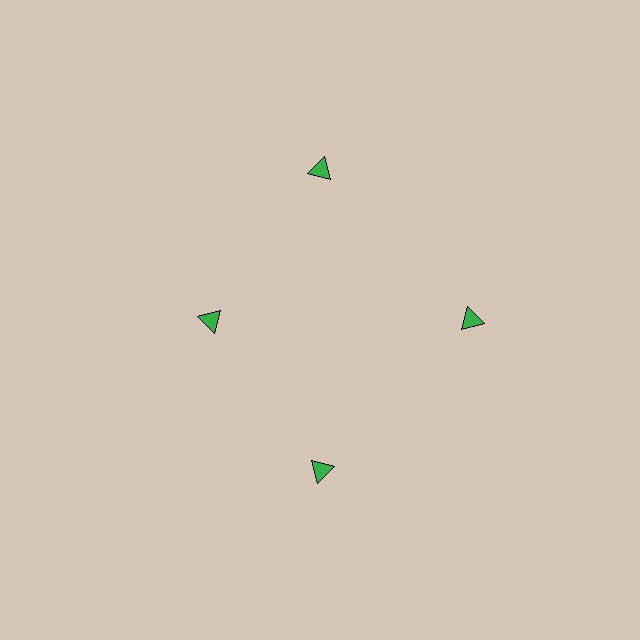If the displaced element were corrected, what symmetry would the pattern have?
It would have 4-fold rotational symmetry — the pattern would map onto itself every 90 degrees.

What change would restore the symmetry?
The symmetry would be restored by moving it outward, back onto the ring so that all 4 triangles sit at equal angles and equal distance from the center.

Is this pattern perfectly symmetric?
No. The 4 green triangles are arranged in a ring, but one element near the 9 o'clock position is pulled inward toward the center, breaking the 4-fold rotational symmetry.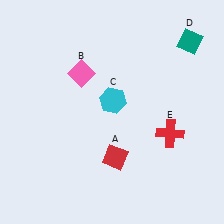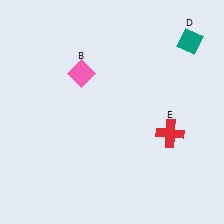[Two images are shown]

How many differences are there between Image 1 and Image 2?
There are 2 differences between the two images.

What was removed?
The cyan hexagon (C), the red diamond (A) were removed in Image 2.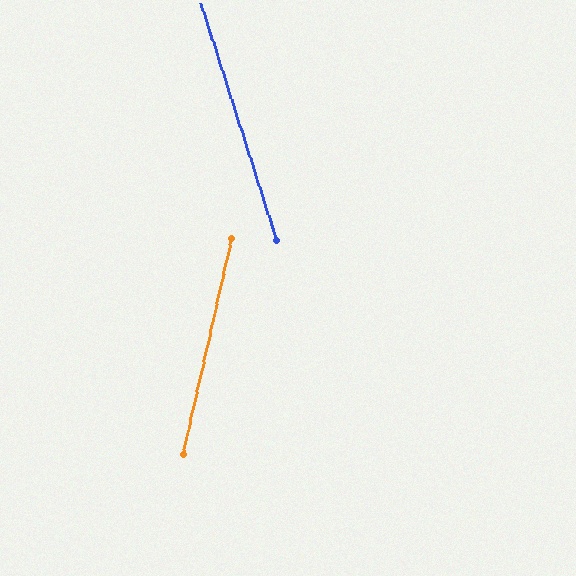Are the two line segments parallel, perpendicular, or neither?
Neither parallel nor perpendicular — they differ by about 30°.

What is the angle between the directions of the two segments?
Approximately 30 degrees.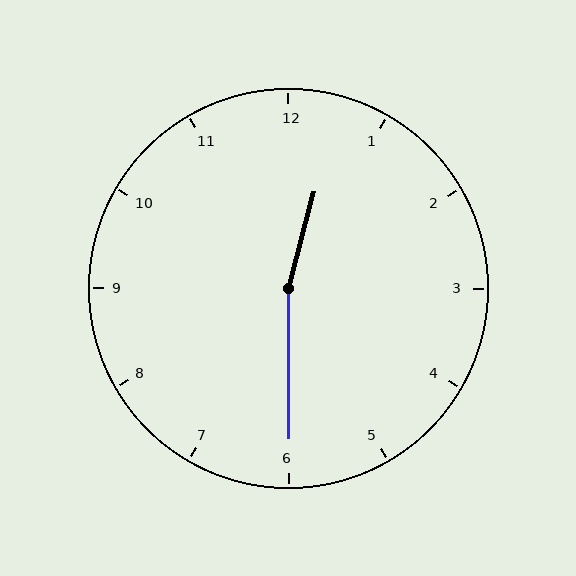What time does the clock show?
12:30.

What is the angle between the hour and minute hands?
Approximately 165 degrees.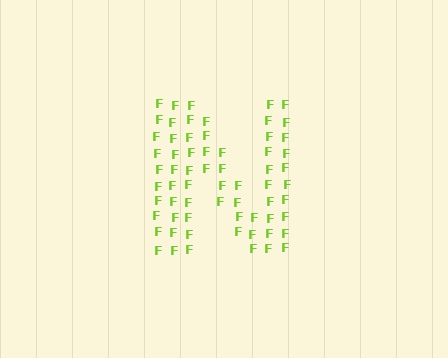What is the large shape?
The large shape is the letter N.